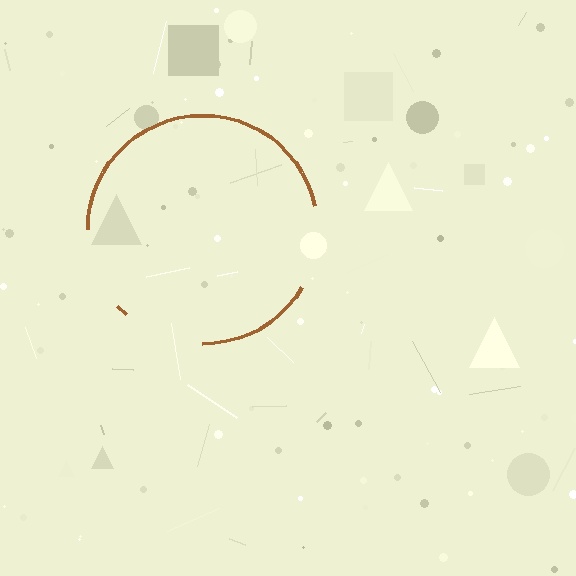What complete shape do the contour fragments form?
The contour fragments form a circle.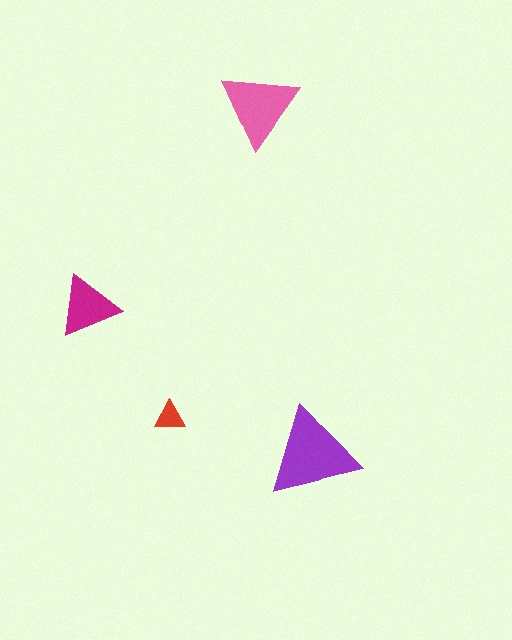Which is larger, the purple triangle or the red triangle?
The purple one.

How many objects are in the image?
There are 4 objects in the image.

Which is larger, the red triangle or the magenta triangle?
The magenta one.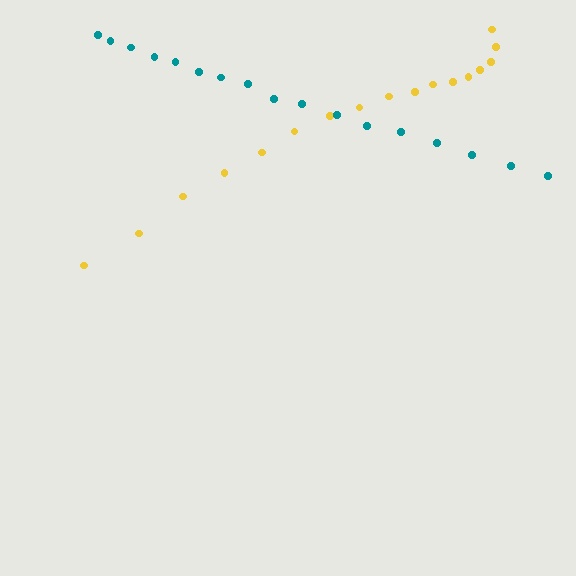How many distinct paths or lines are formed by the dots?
There are 2 distinct paths.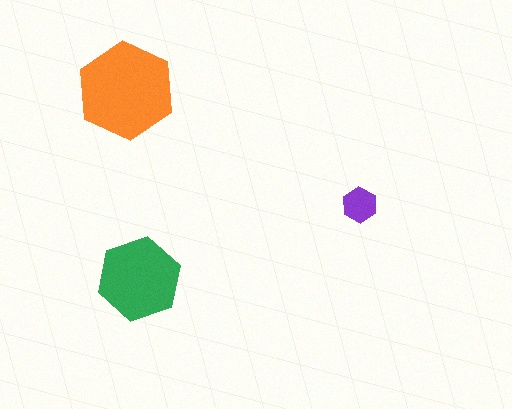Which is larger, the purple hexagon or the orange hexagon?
The orange one.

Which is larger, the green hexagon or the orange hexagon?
The orange one.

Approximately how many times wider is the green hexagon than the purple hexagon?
About 2.5 times wider.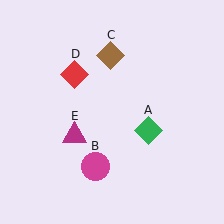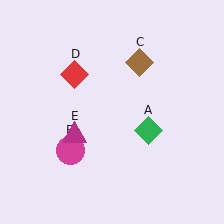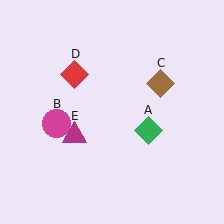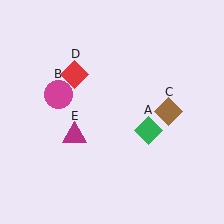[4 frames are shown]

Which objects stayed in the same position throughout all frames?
Green diamond (object A) and red diamond (object D) and magenta triangle (object E) remained stationary.